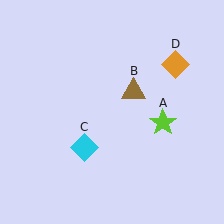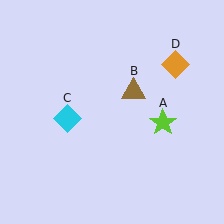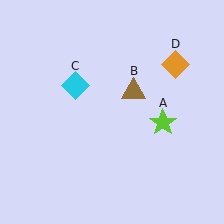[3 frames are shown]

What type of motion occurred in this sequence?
The cyan diamond (object C) rotated clockwise around the center of the scene.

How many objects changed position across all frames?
1 object changed position: cyan diamond (object C).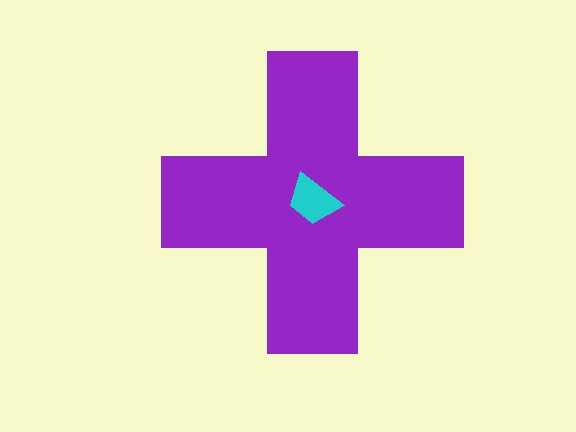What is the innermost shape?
The cyan trapezoid.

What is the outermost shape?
The purple cross.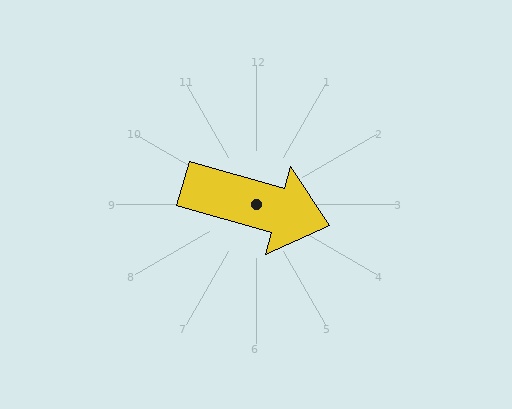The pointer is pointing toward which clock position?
Roughly 4 o'clock.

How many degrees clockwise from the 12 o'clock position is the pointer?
Approximately 106 degrees.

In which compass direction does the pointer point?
East.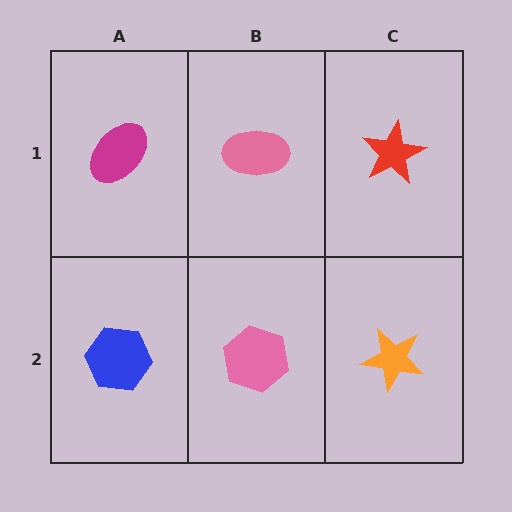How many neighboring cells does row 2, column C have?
2.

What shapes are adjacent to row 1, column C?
An orange star (row 2, column C), a pink ellipse (row 1, column B).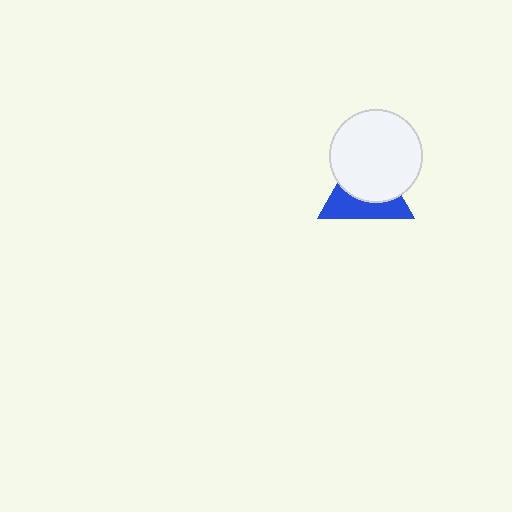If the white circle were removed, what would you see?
You would see the complete blue triangle.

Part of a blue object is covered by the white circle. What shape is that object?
It is a triangle.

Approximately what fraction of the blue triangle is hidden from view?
Roughly 56% of the blue triangle is hidden behind the white circle.